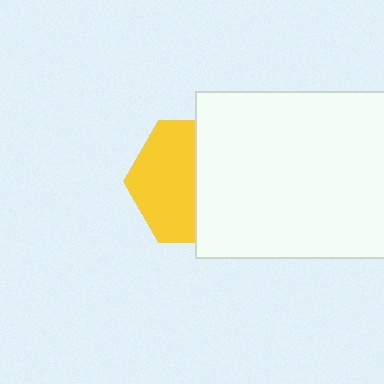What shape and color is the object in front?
The object in front is a white rectangle.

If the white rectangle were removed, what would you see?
You would see the complete yellow hexagon.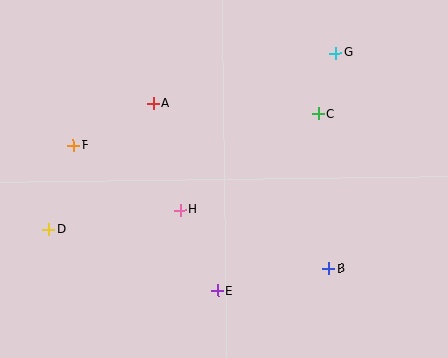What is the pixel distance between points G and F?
The distance between G and F is 278 pixels.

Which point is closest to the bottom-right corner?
Point B is closest to the bottom-right corner.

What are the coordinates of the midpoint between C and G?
The midpoint between C and G is at (327, 83).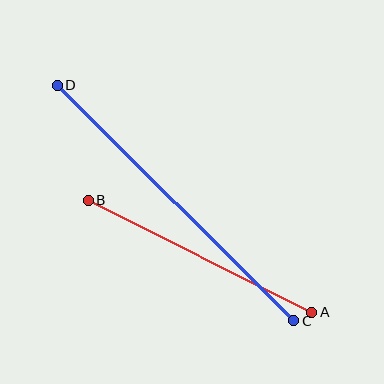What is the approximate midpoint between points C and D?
The midpoint is at approximately (176, 203) pixels.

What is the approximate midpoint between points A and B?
The midpoint is at approximately (200, 256) pixels.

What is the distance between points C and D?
The distance is approximately 334 pixels.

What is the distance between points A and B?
The distance is approximately 250 pixels.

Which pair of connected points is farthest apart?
Points C and D are farthest apart.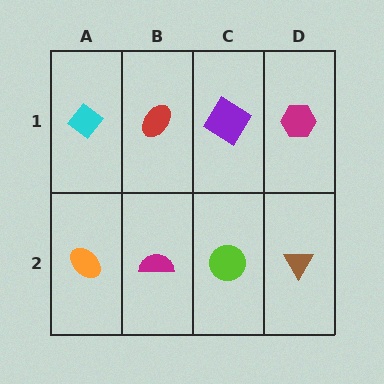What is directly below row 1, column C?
A lime circle.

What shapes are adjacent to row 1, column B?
A magenta semicircle (row 2, column B), a cyan diamond (row 1, column A), a purple diamond (row 1, column C).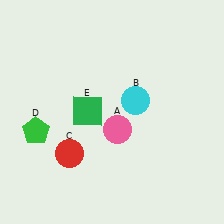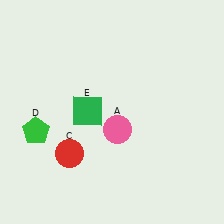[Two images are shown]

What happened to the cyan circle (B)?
The cyan circle (B) was removed in Image 2. It was in the top-right area of Image 1.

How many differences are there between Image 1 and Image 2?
There is 1 difference between the two images.